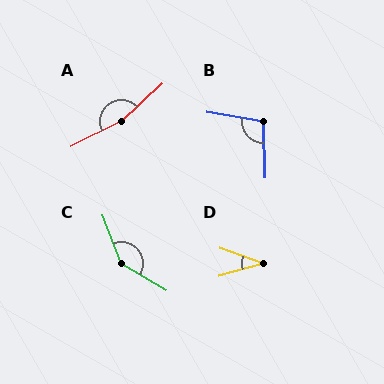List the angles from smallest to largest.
D (35°), B (101°), C (142°), A (164°).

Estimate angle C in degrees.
Approximately 142 degrees.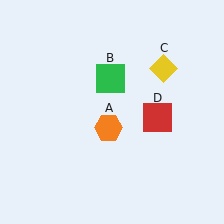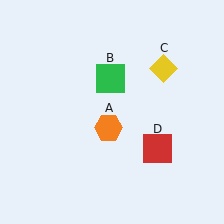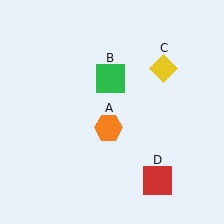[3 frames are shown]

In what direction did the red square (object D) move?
The red square (object D) moved down.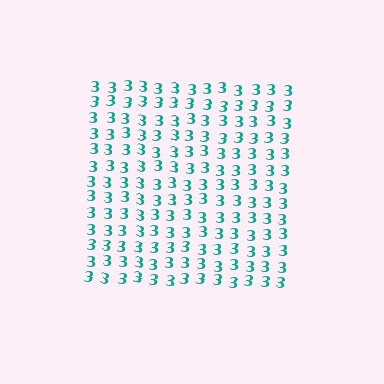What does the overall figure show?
The overall figure shows a square.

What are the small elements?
The small elements are digit 3's.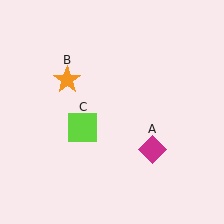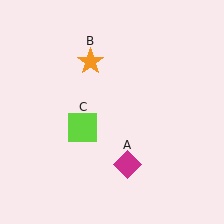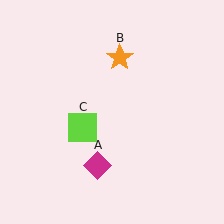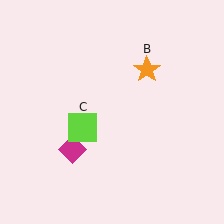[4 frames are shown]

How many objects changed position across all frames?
2 objects changed position: magenta diamond (object A), orange star (object B).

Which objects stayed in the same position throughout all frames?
Lime square (object C) remained stationary.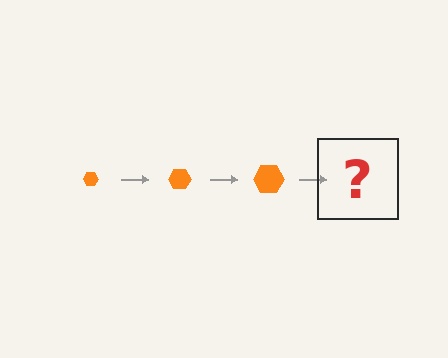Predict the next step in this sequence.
The next step is an orange hexagon, larger than the previous one.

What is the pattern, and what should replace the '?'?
The pattern is that the hexagon gets progressively larger each step. The '?' should be an orange hexagon, larger than the previous one.